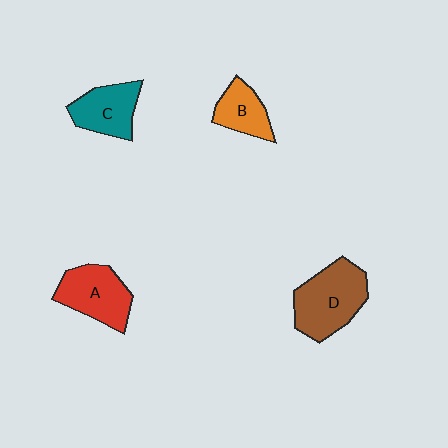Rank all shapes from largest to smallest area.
From largest to smallest: D (brown), A (red), C (teal), B (orange).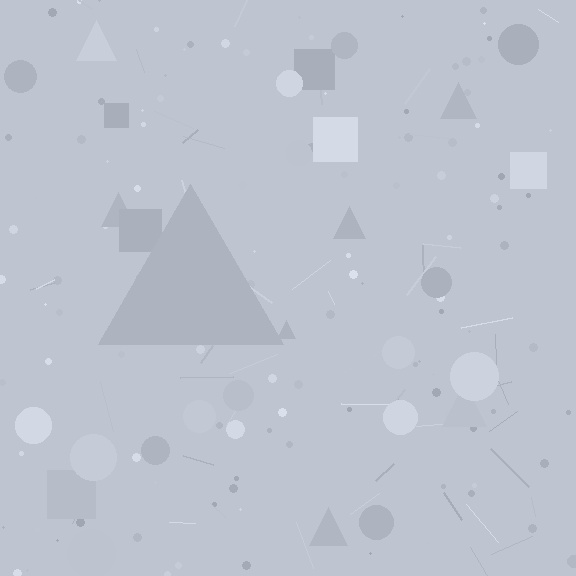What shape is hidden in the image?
A triangle is hidden in the image.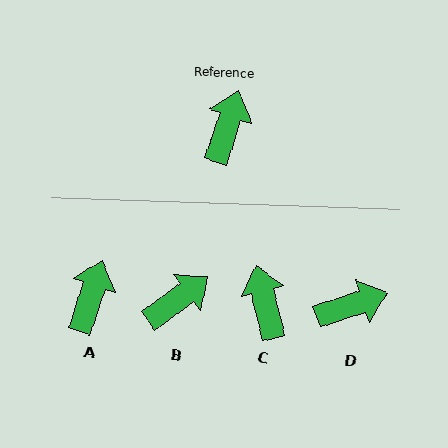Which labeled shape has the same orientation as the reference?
A.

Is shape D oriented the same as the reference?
No, it is off by about 53 degrees.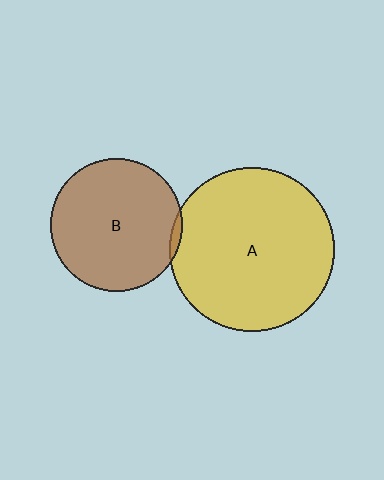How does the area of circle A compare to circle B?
Approximately 1.5 times.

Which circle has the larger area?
Circle A (yellow).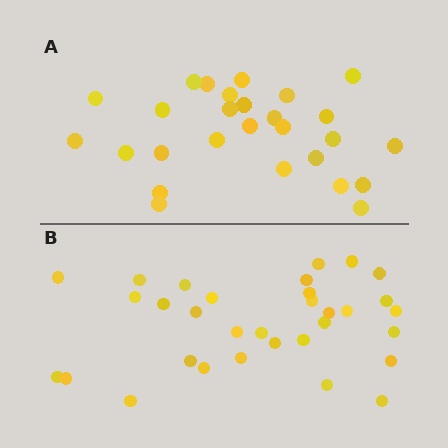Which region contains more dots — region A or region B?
Region B (the bottom region) has more dots.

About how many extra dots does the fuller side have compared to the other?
Region B has about 5 more dots than region A.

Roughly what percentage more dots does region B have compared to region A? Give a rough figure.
About 20% more.